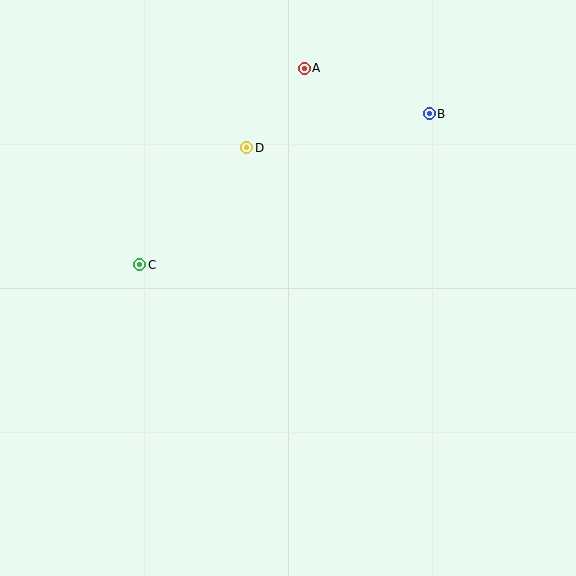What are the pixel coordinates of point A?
Point A is at (304, 68).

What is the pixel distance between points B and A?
The distance between B and A is 133 pixels.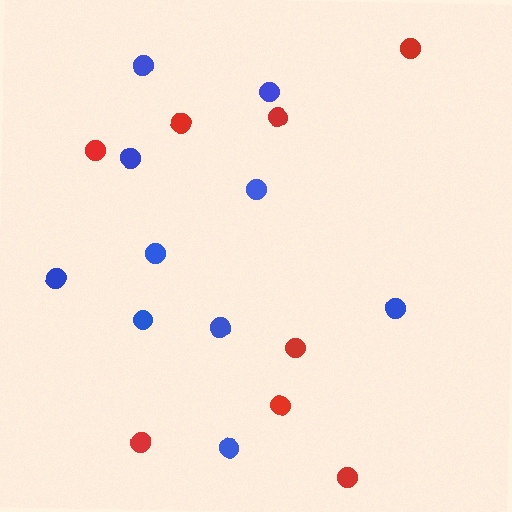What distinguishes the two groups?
There are 2 groups: one group of red circles (8) and one group of blue circles (10).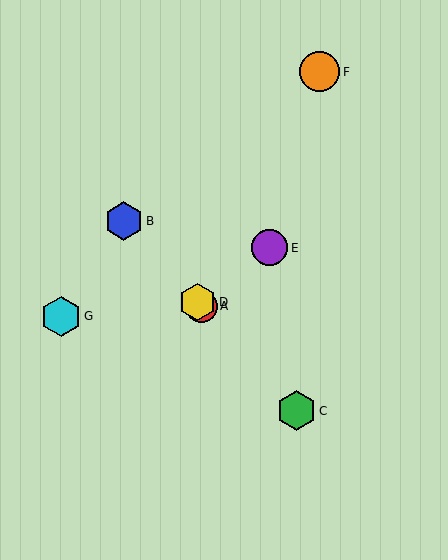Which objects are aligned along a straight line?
Objects A, B, C, D are aligned along a straight line.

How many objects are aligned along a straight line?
4 objects (A, B, C, D) are aligned along a straight line.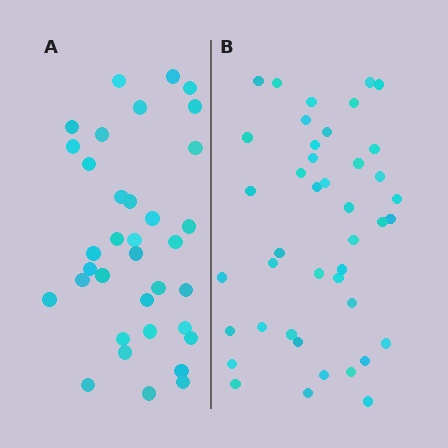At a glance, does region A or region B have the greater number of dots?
Region B (the right region) has more dots.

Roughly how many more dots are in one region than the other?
Region B has roughly 8 or so more dots than region A.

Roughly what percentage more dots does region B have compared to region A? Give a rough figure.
About 20% more.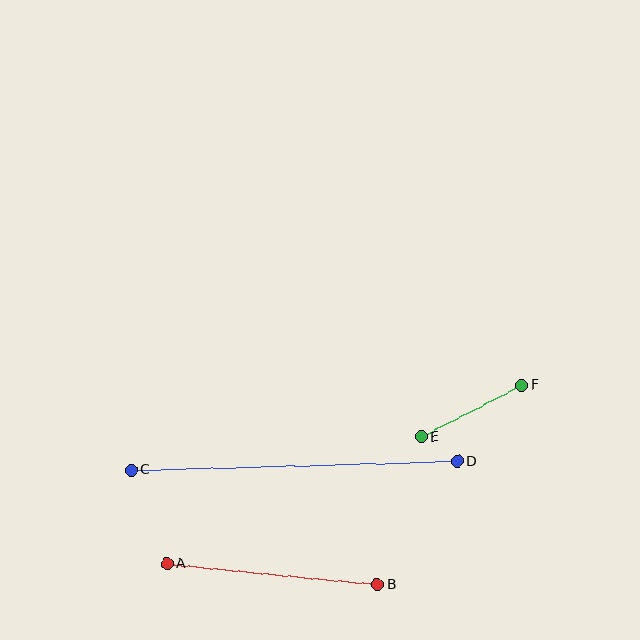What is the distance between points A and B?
The distance is approximately 211 pixels.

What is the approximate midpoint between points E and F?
The midpoint is at approximately (471, 411) pixels.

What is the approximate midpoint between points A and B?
The midpoint is at approximately (272, 574) pixels.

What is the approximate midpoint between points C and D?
The midpoint is at approximately (294, 466) pixels.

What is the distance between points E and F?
The distance is approximately 113 pixels.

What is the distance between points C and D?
The distance is approximately 326 pixels.